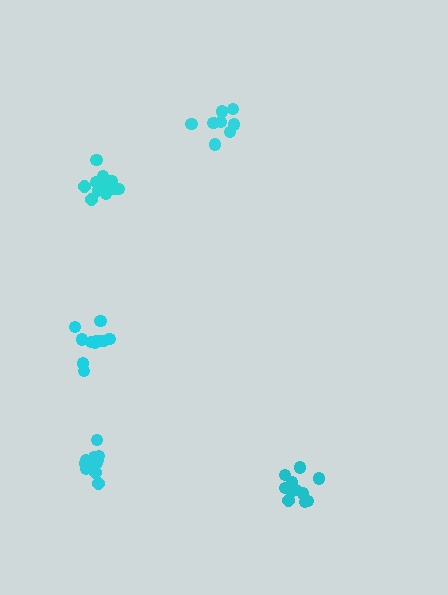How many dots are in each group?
Group 1: 11 dots, Group 2: 11 dots, Group 3: 11 dots, Group 4: 8 dots, Group 5: 11 dots (52 total).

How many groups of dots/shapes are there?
There are 5 groups.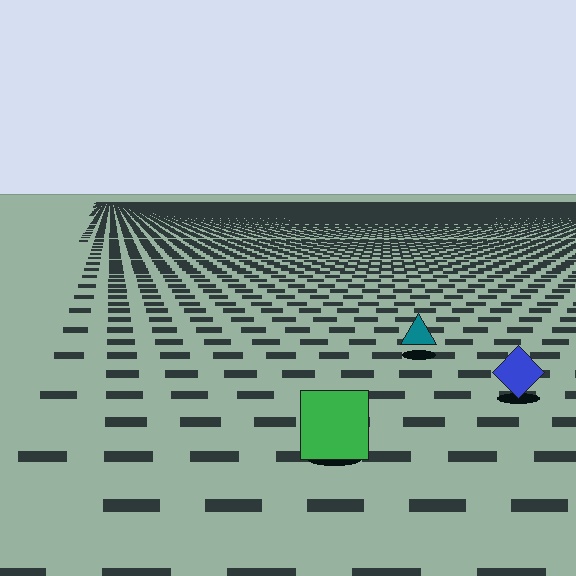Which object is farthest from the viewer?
The teal triangle is farthest from the viewer. It appears smaller and the ground texture around it is denser.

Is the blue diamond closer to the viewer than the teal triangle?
Yes. The blue diamond is closer — you can tell from the texture gradient: the ground texture is coarser near it.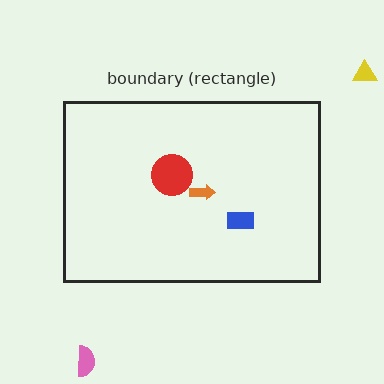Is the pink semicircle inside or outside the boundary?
Outside.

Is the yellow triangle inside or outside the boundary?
Outside.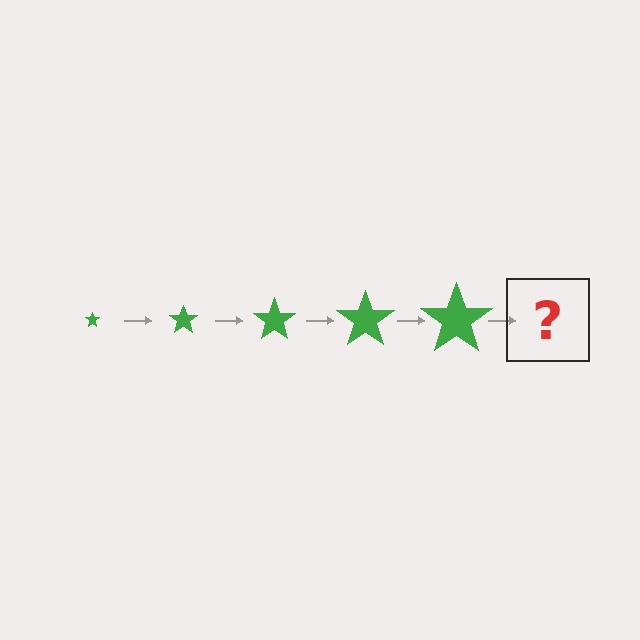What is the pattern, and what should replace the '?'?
The pattern is that the star gets progressively larger each step. The '?' should be a green star, larger than the previous one.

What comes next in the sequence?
The next element should be a green star, larger than the previous one.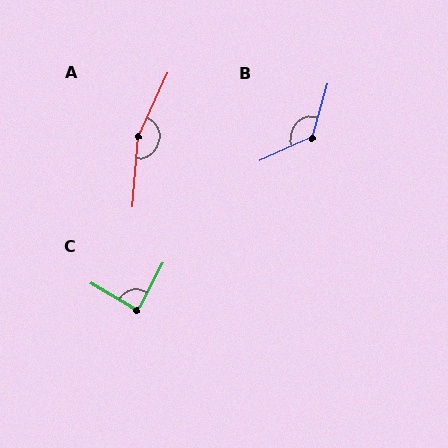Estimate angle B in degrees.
Approximately 130 degrees.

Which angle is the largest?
A, at approximately 160 degrees.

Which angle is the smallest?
C, at approximately 87 degrees.